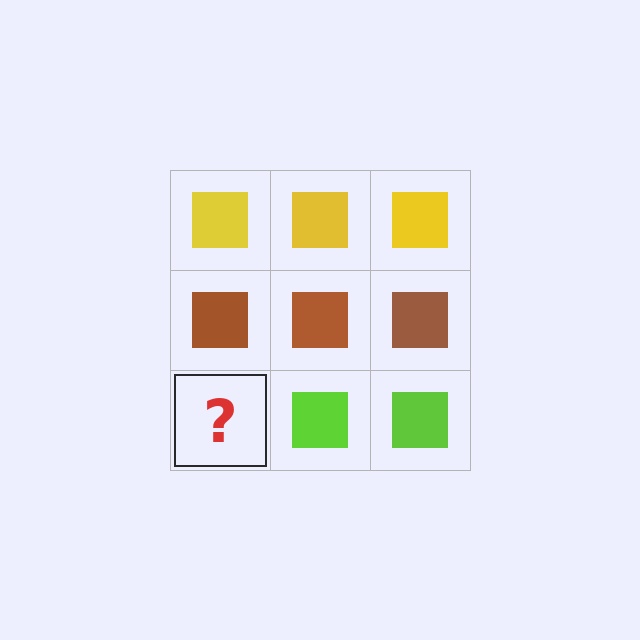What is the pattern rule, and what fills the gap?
The rule is that each row has a consistent color. The gap should be filled with a lime square.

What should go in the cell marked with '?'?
The missing cell should contain a lime square.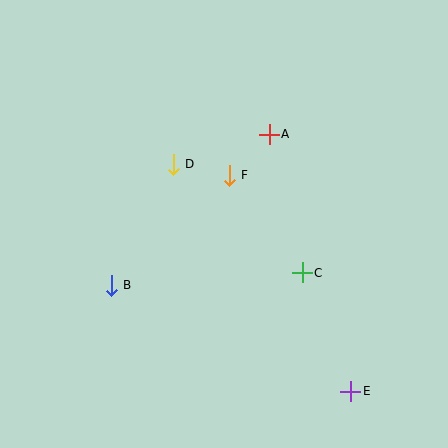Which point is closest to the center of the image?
Point F at (229, 175) is closest to the center.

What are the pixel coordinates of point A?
Point A is at (269, 134).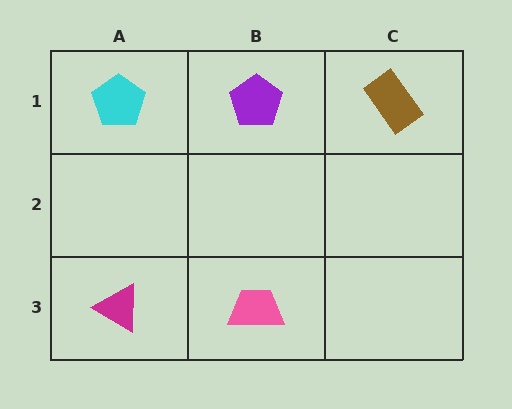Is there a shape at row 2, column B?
No, that cell is empty.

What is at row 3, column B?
A pink trapezoid.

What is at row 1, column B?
A purple pentagon.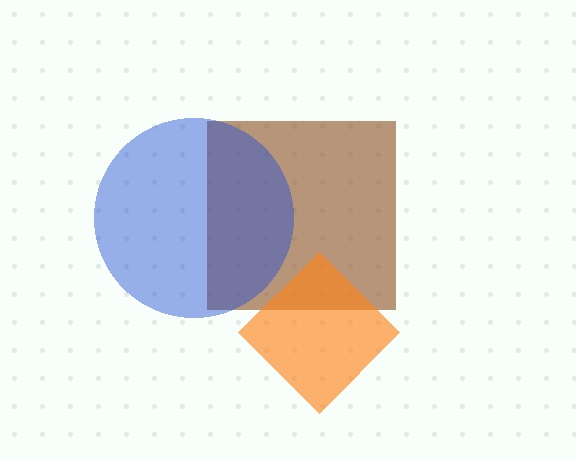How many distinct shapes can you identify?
There are 3 distinct shapes: a brown square, an orange diamond, a blue circle.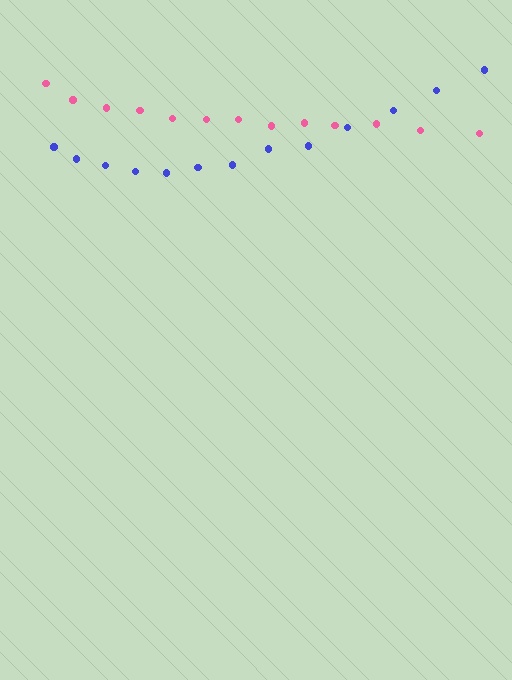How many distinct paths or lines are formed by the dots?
There are 2 distinct paths.